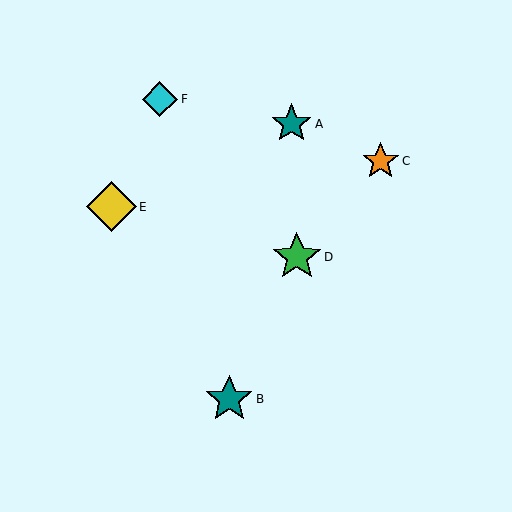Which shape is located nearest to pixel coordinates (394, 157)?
The orange star (labeled C) at (381, 161) is nearest to that location.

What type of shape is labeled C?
Shape C is an orange star.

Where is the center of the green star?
The center of the green star is at (297, 257).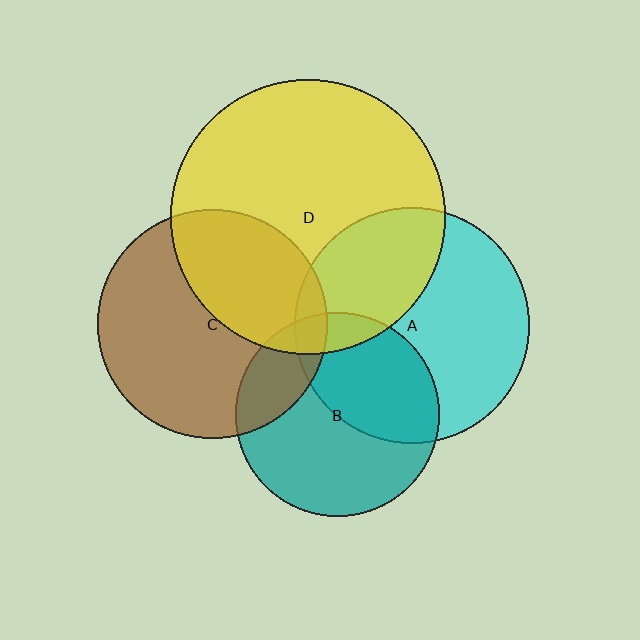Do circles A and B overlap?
Yes.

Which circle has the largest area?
Circle D (yellow).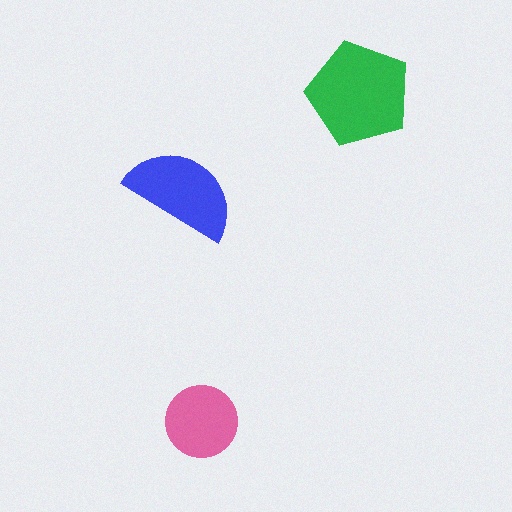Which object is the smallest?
The pink circle.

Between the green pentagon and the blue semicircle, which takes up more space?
The green pentagon.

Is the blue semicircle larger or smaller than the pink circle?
Larger.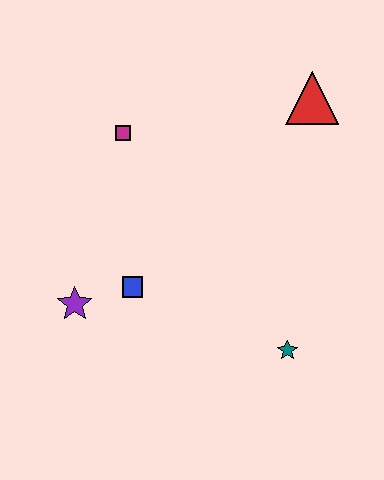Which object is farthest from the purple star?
The red triangle is farthest from the purple star.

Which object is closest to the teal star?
The blue square is closest to the teal star.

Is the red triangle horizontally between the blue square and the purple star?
No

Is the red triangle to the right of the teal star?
Yes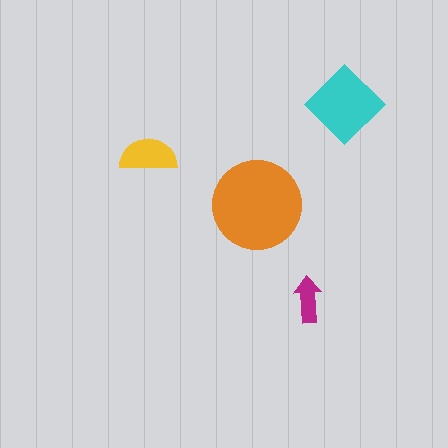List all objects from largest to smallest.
The orange circle, the cyan diamond, the yellow semicircle, the magenta arrow.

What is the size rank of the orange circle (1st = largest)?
1st.